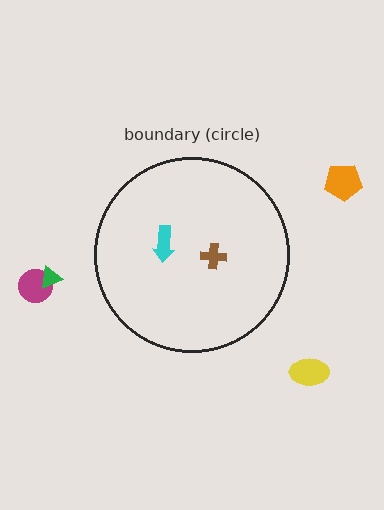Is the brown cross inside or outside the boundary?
Inside.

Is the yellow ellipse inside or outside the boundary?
Outside.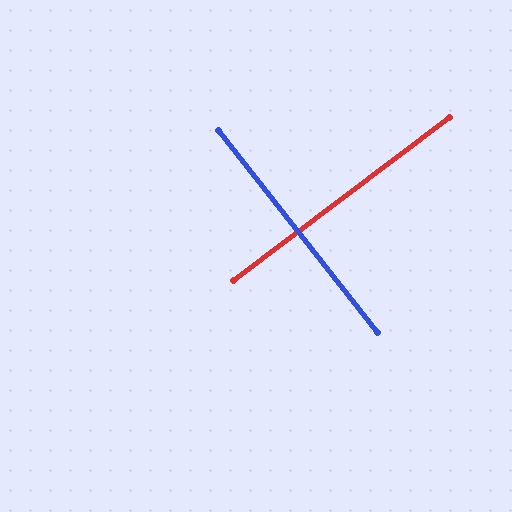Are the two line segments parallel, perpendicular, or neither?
Perpendicular — they meet at approximately 89°.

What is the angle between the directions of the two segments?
Approximately 89 degrees.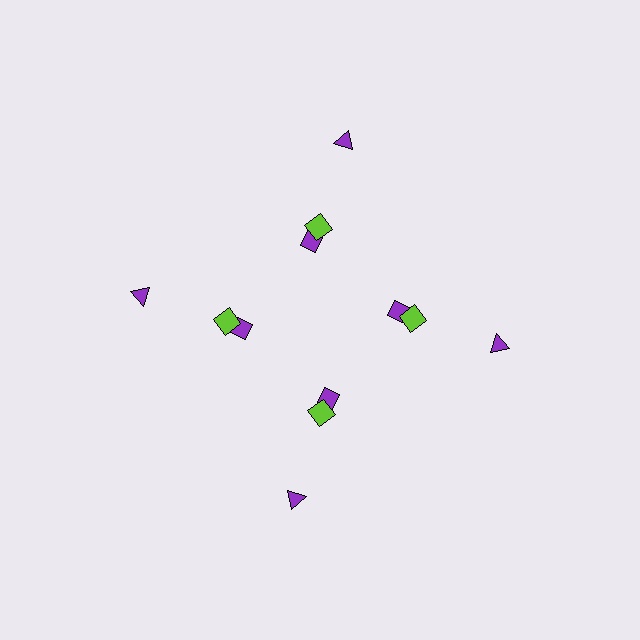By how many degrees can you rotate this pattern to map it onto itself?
The pattern maps onto itself every 90 degrees of rotation.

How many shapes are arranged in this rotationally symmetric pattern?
There are 12 shapes, arranged in 4 groups of 3.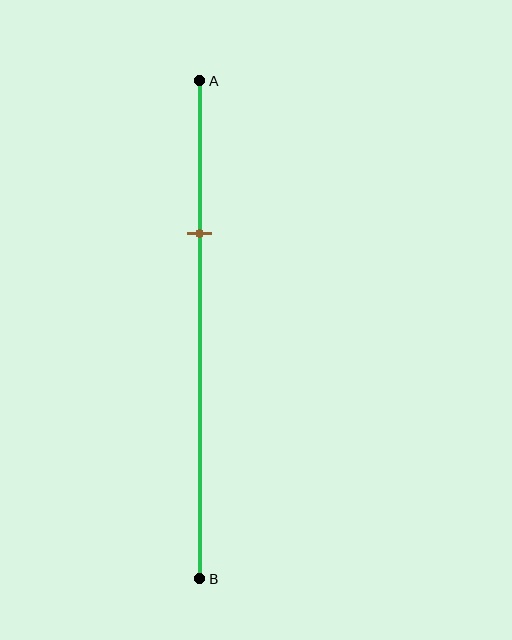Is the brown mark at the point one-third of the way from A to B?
Yes, the mark is approximately at the one-third point.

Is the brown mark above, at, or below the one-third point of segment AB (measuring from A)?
The brown mark is approximately at the one-third point of segment AB.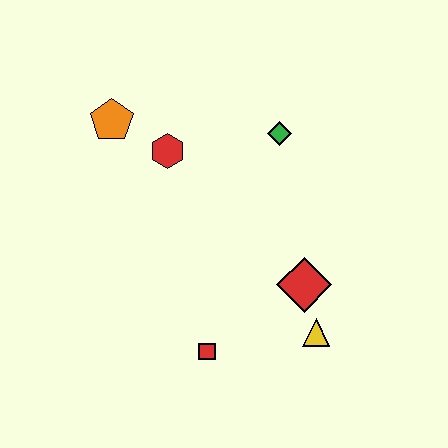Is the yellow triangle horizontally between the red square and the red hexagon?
No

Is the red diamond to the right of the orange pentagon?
Yes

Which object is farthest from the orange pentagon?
The yellow triangle is farthest from the orange pentagon.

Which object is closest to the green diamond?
The red hexagon is closest to the green diamond.